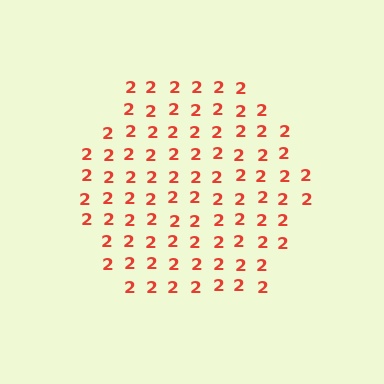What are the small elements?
The small elements are digit 2's.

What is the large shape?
The large shape is a hexagon.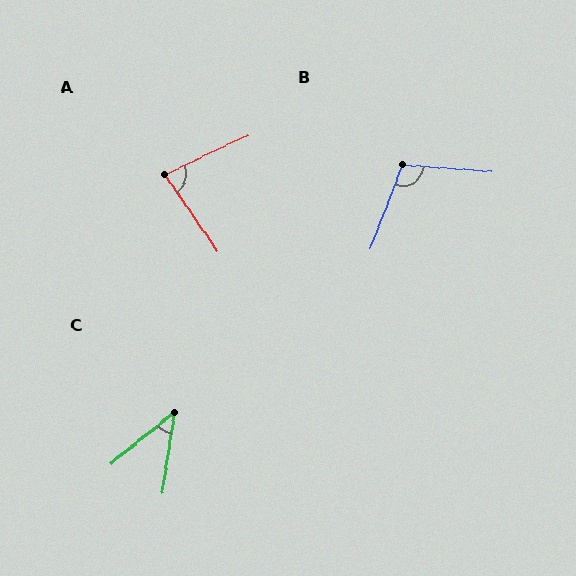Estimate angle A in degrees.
Approximately 81 degrees.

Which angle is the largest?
B, at approximately 107 degrees.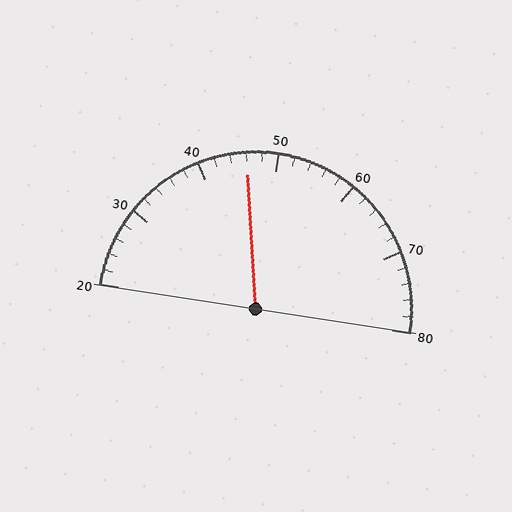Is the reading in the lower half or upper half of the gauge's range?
The reading is in the lower half of the range (20 to 80).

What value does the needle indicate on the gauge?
The needle indicates approximately 46.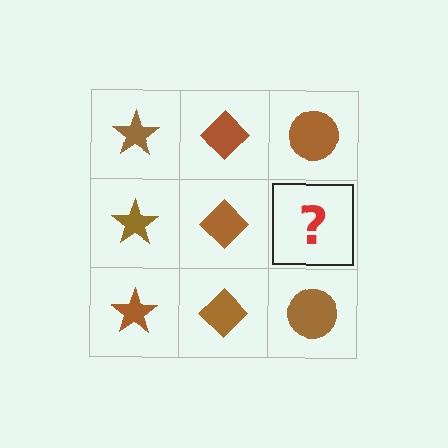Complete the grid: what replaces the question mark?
The question mark should be replaced with a brown circle.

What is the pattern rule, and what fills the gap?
The rule is that each column has a consistent shape. The gap should be filled with a brown circle.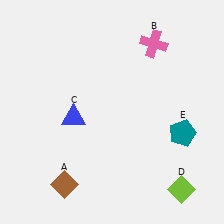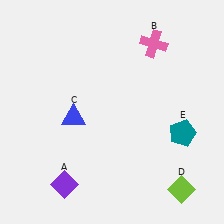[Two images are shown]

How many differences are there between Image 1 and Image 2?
There is 1 difference between the two images.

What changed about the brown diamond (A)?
In Image 1, A is brown. In Image 2, it changed to purple.